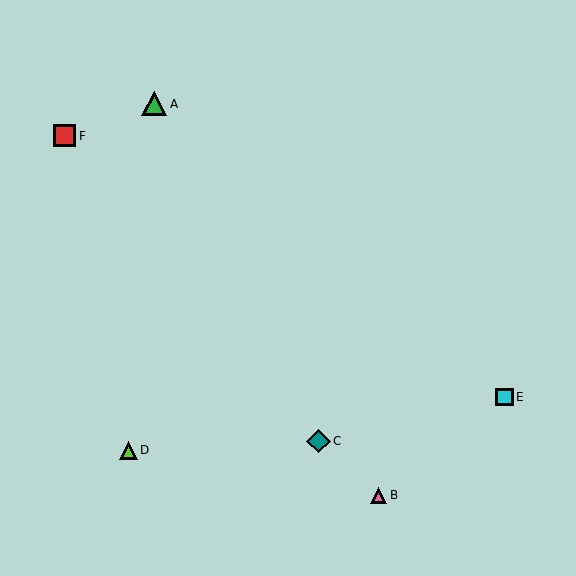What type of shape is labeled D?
Shape D is a lime triangle.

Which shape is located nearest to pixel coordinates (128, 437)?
The lime triangle (labeled D) at (128, 450) is nearest to that location.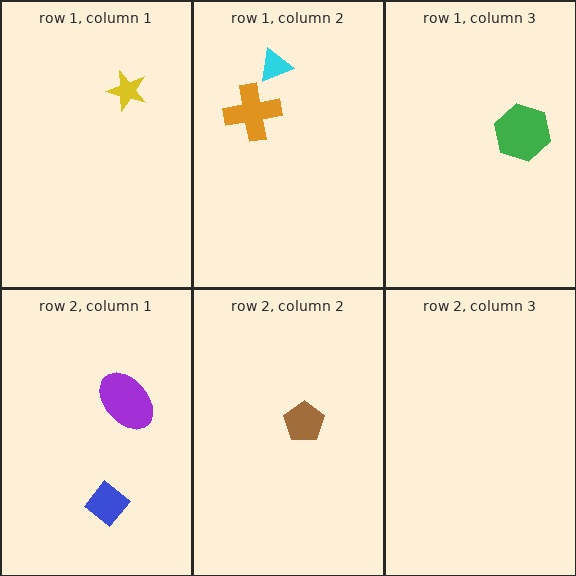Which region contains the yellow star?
The row 1, column 1 region.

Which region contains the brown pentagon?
The row 2, column 2 region.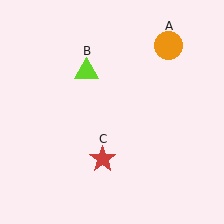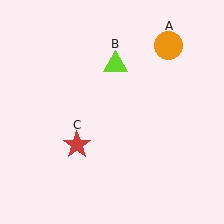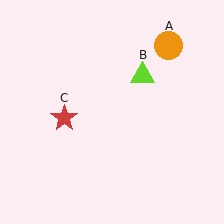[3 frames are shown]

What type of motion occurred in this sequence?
The lime triangle (object B), red star (object C) rotated clockwise around the center of the scene.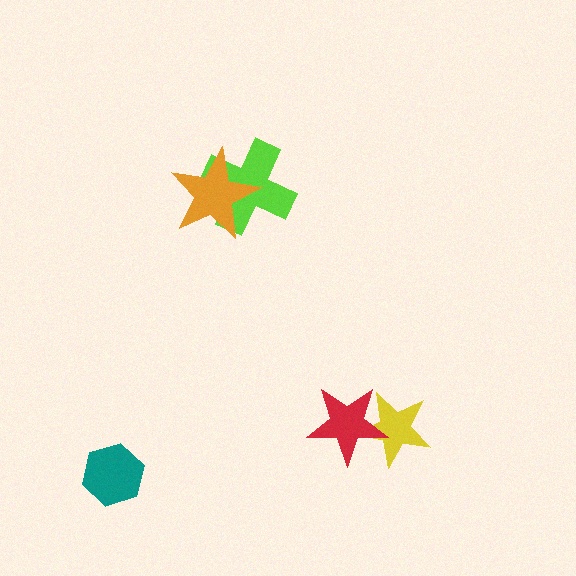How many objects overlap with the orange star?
1 object overlaps with the orange star.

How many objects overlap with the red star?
1 object overlaps with the red star.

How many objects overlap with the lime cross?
1 object overlaps with the lime cross.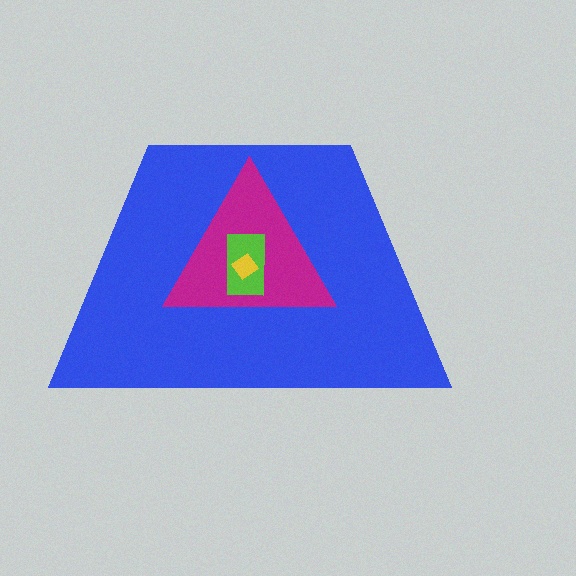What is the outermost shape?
The blue trapezoid.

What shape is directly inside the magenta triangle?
The lime rectangle.